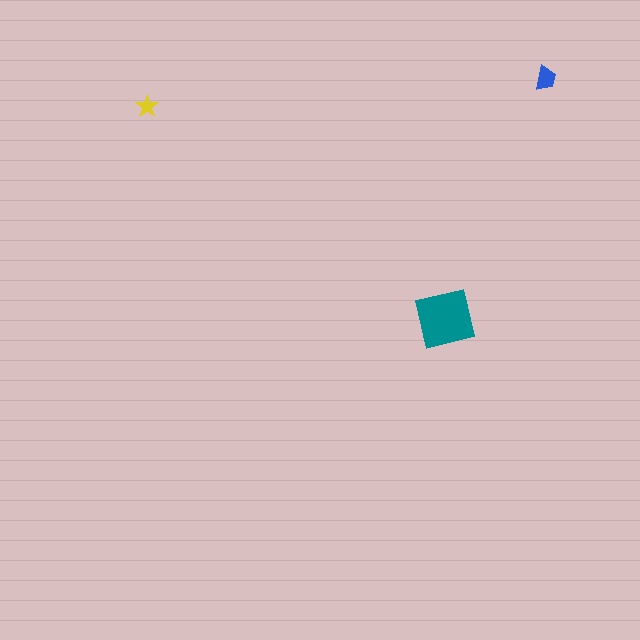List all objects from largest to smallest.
The teal square, the blue trapezoid, the yellow star.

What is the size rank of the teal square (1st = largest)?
1st.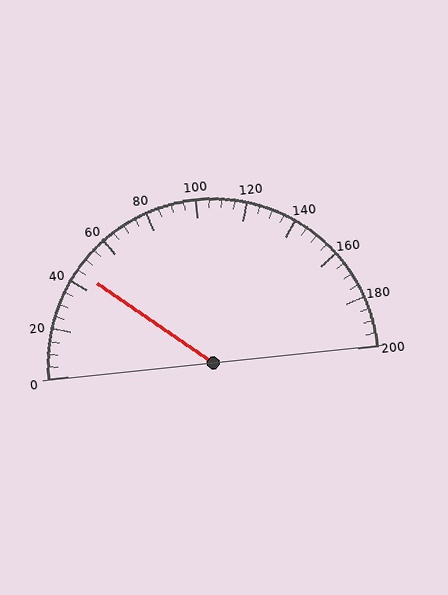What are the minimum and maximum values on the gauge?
The gauge ranges from 0 to 200.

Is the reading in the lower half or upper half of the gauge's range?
The reading is in the lower half of the range (0 to 200).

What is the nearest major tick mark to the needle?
The nearest major tick mark is 40.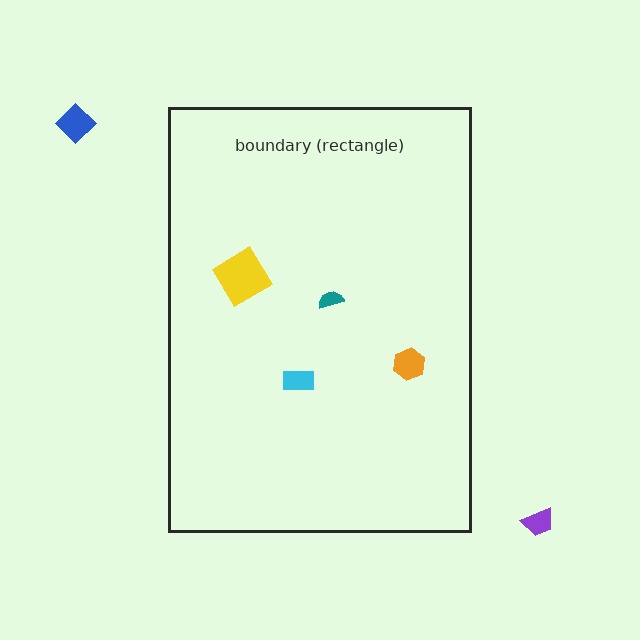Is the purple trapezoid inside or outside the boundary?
Outside.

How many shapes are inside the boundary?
4 inside, 2 outside.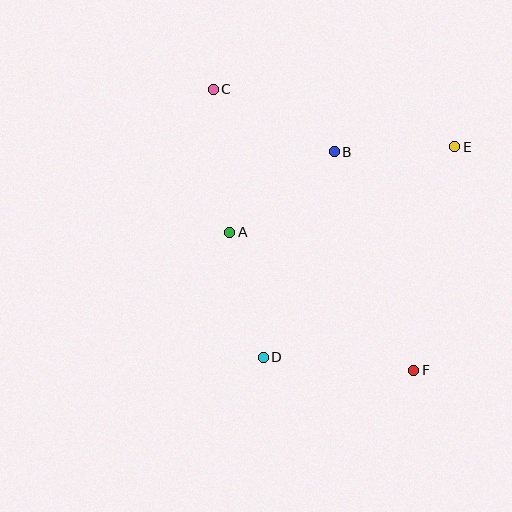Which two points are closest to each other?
Points B and E are closest to each other.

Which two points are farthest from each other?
Points C and F are farthest from each other.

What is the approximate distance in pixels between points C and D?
The distance between C and D is approximately 273 pixels.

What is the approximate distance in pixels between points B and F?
The distance between B and F is approximately 233 pixels.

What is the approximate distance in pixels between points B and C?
The distance between B and C is approximately 136 pixels.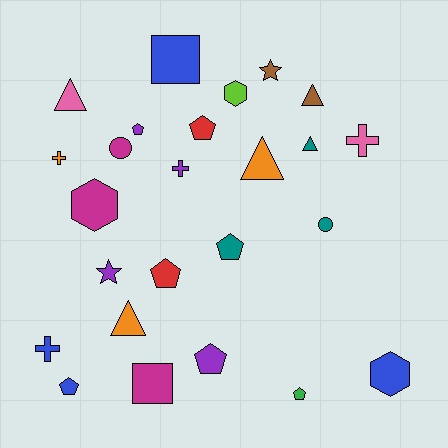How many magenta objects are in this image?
There are 3 magenta objects.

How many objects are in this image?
There are 25 objects.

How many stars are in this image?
There are 2 stars.